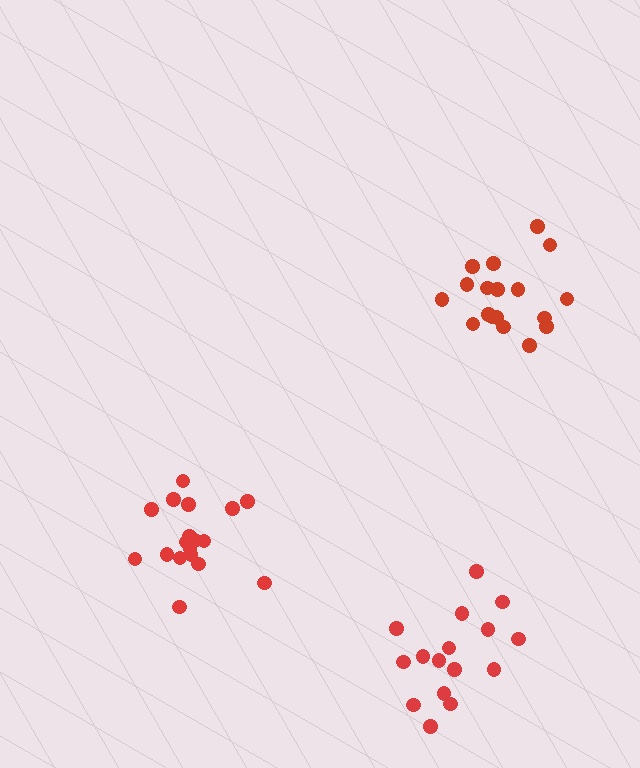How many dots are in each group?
Group 1: 18 dots, Group 2: 18 dots, Group 3: 16 dots (52 total).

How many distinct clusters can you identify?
There are 3 distinct clusters.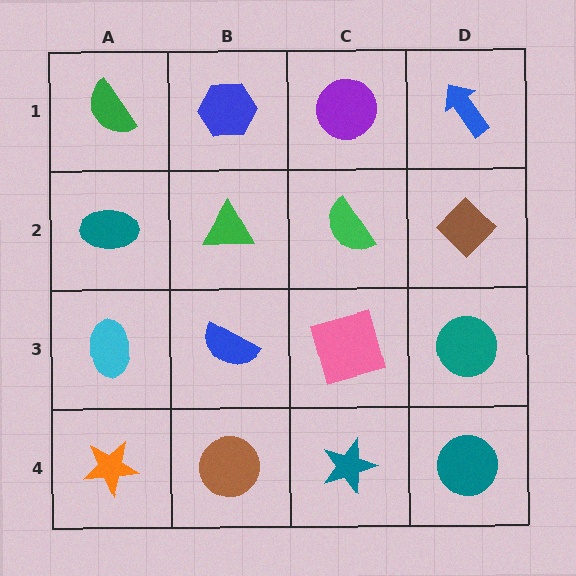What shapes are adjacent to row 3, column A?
A teal ellipse (row 2, column A), an orange star (row 4, column A), a blue semicircle (row 3, column B).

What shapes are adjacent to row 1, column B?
A green triangle (row 2, column B), a green semicircle (row 1, column A), a purple circle (row 1, column C).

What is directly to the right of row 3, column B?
A pink square.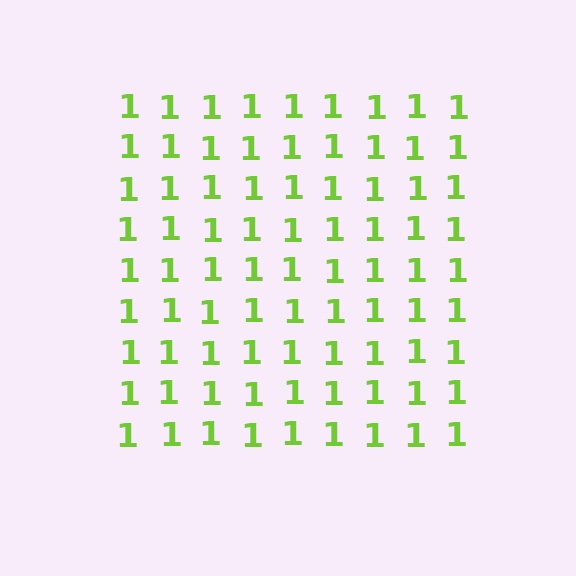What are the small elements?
The small elements are digit 1's.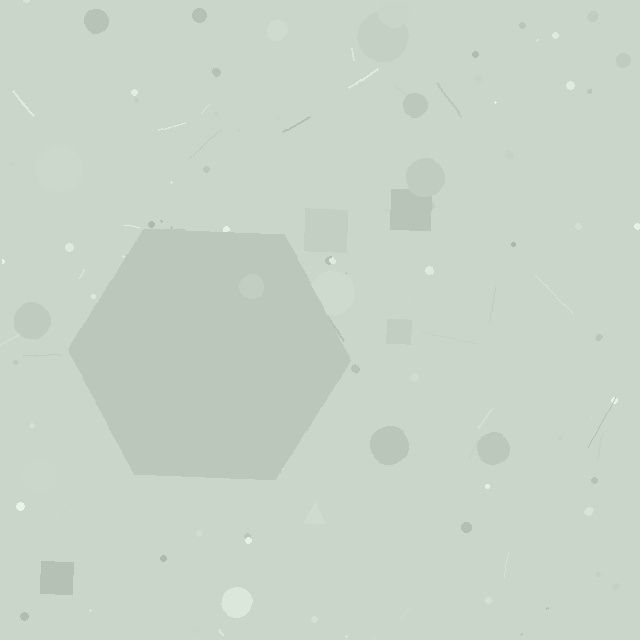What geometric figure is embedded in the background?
A hexagon is embedded in the background.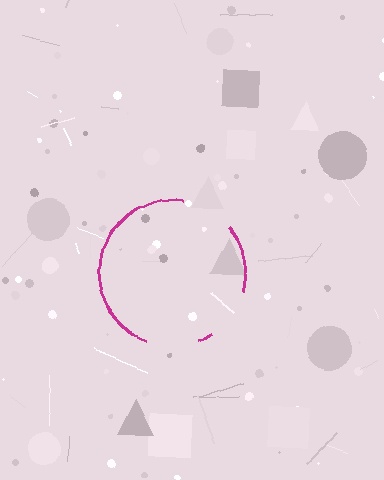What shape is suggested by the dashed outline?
The dashed outline suggests a circle.